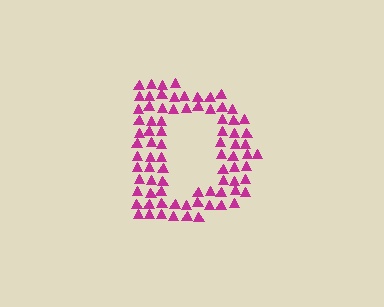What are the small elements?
The small elements are triangles.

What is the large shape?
The large shape is the letter D.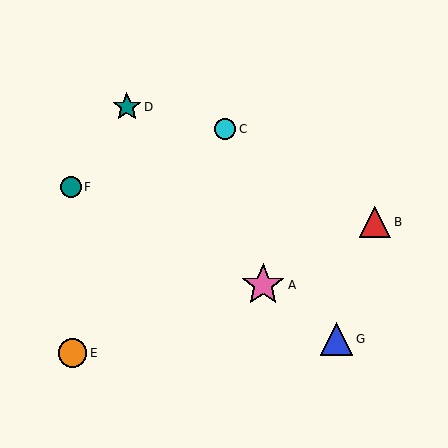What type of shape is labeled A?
Shape A is a pink star.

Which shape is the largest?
The pink star (labeled A) is the largest.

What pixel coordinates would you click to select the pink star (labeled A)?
Click at (263, 285) to select the pink star A.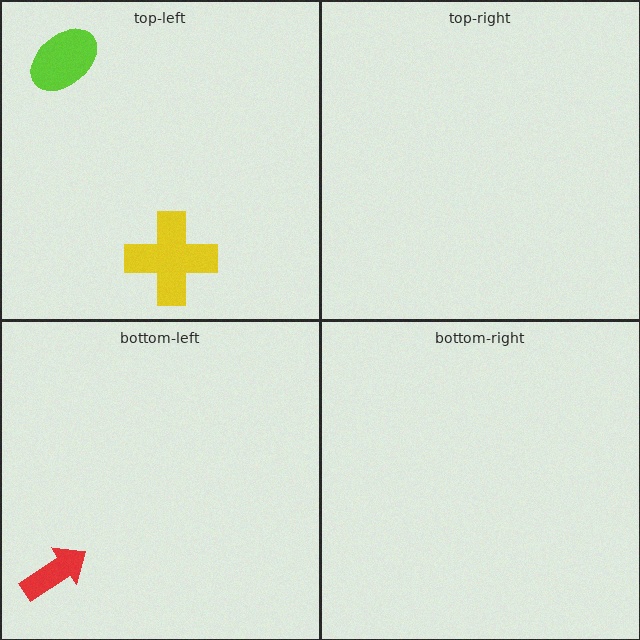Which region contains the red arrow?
The bottom-left region.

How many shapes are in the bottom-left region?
1.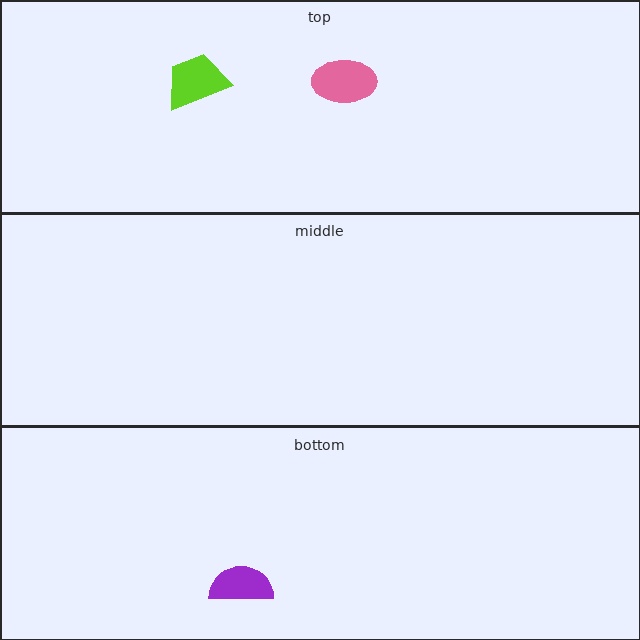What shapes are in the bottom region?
The purple semicircle.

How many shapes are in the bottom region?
1.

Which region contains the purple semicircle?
The bottom region.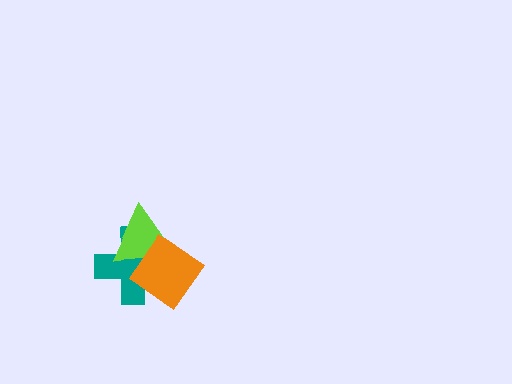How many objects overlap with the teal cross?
2 objects overlap with the teal cross.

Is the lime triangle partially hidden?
Yes, it is partially covered by another shape.